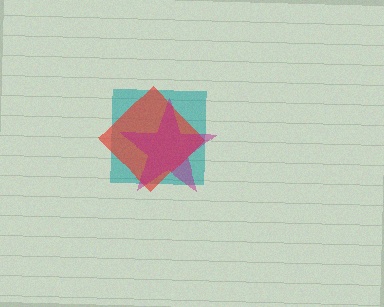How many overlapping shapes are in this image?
There are 3 overlapping shapes in the image.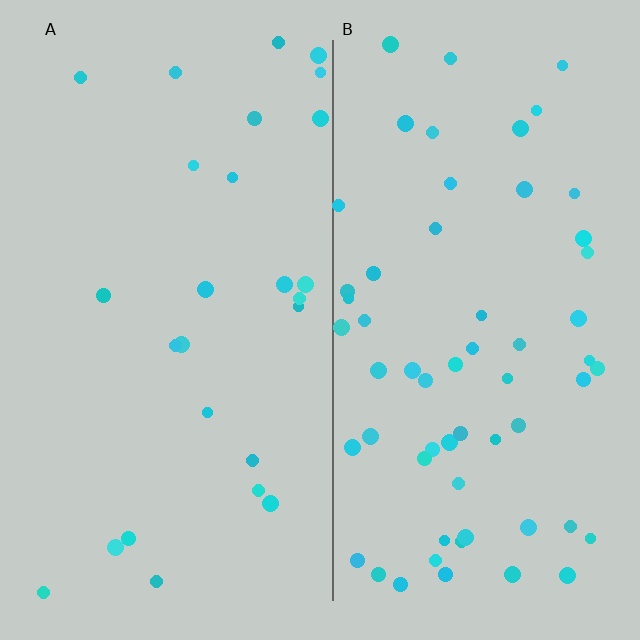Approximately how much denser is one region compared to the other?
Approximately 2.3× — region B over region A.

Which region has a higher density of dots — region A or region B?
B (the right).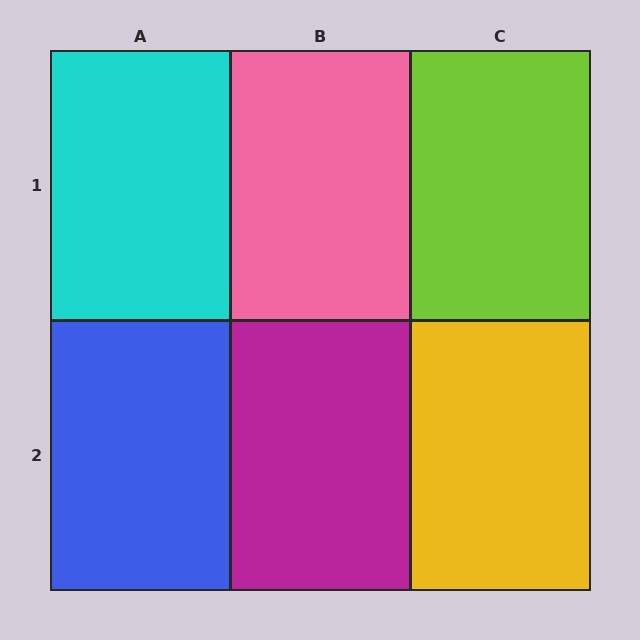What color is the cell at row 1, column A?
Cyan.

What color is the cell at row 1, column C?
Lime.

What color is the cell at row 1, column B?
Pink.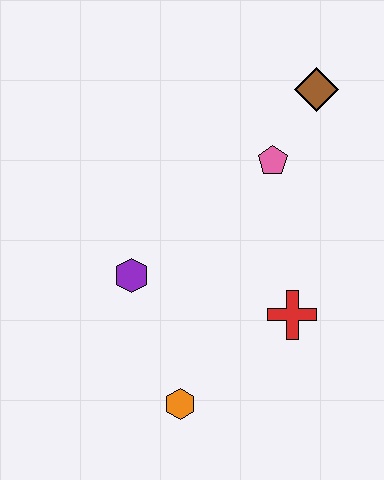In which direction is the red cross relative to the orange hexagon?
The red cross is to the right of the orange hexagon.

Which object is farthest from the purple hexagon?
The brown diamond is farthest from the purple hexagon.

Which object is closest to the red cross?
The orange hexagon is closest to the red cross.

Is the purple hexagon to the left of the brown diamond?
Yes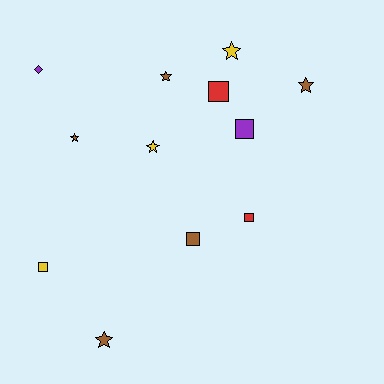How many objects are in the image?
There are 12 objects.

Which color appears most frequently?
Brown, with 5 objects.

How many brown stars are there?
There are 4 brown stars.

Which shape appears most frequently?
Star, with 6 objects.